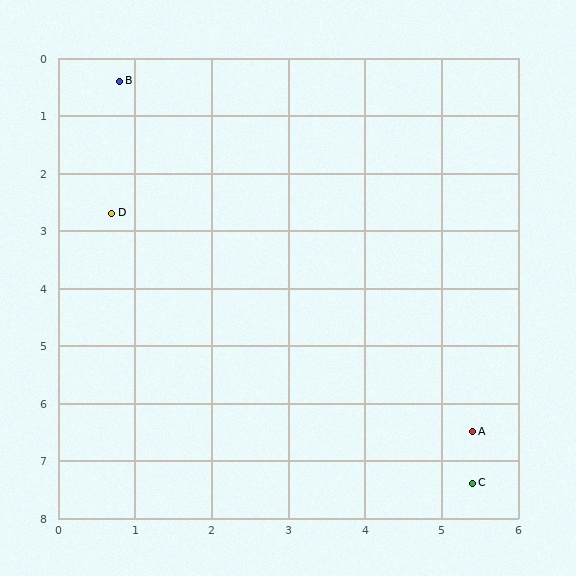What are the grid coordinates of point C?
Point C is at approximately (5.4, 7.4).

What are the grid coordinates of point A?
Point A is at approximately (5.4, 6.5).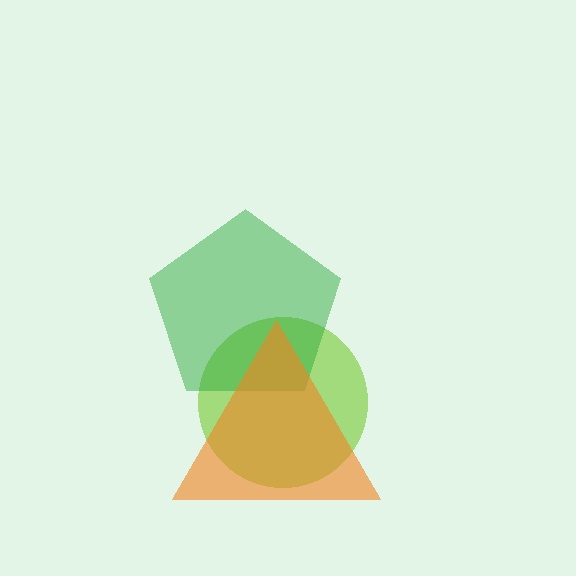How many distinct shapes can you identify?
There are 3 distinct shapes: a lime circle, a green pentagon, an orange triangle.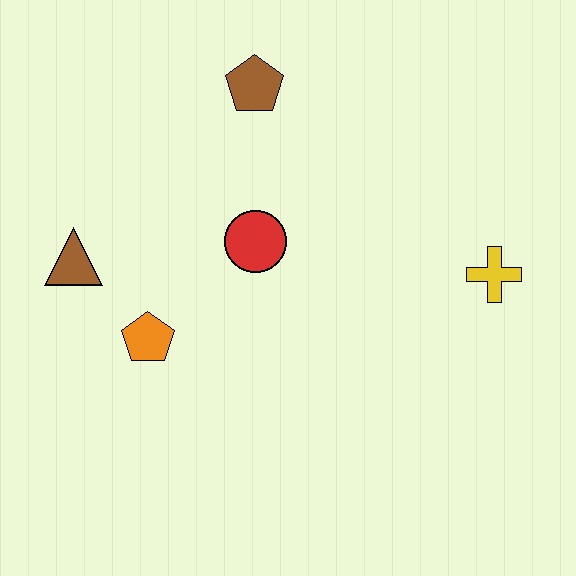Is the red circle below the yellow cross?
No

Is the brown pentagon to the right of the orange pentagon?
Yes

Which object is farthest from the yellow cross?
The brown triangle is farthest from the yellow cross.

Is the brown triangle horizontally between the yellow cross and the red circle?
No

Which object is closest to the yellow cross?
The red circle is closest to the yellow cross.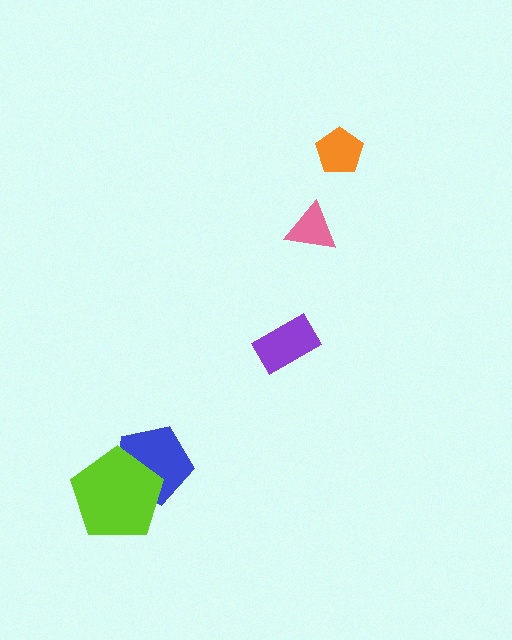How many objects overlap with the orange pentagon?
0 objects overlap with the orange pentagon.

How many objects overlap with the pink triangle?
0 objects overlap with the pink triangle.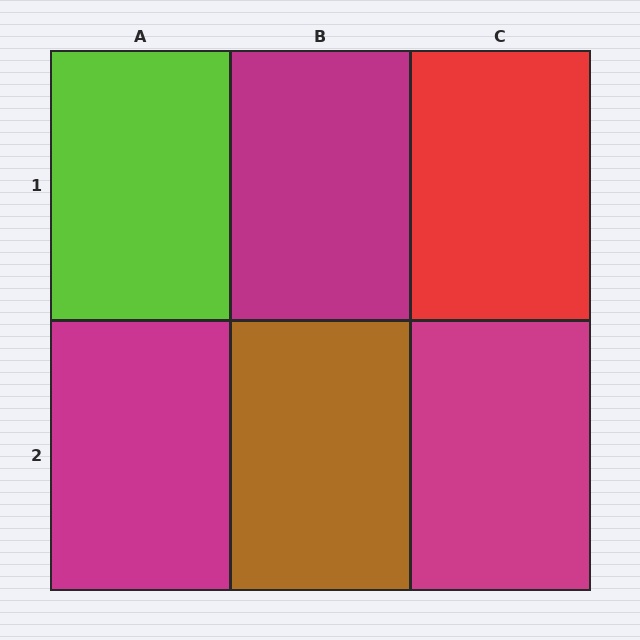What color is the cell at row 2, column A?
Magenta.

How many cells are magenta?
3 cells are magenta.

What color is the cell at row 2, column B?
Brown.